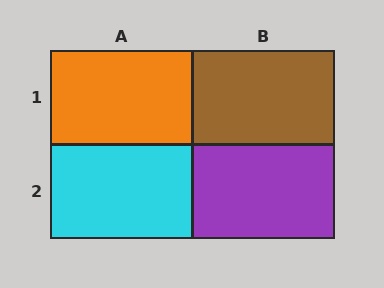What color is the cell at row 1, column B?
Brown.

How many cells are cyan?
1 cell is cyan.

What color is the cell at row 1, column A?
Orange.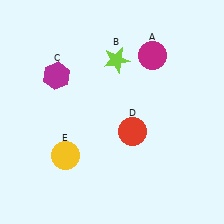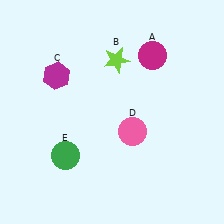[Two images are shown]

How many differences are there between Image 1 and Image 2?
There are 2 differences between the two images.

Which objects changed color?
D changed from red to pink. E changed from yellow to green.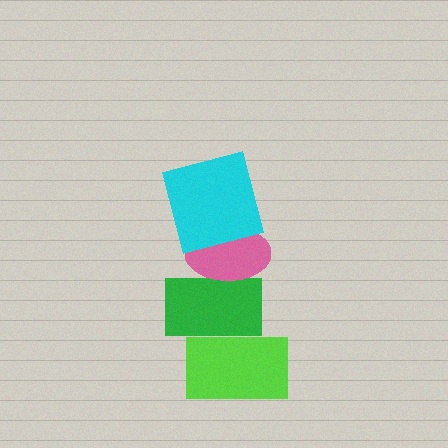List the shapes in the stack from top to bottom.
From top to bottom: the cyan square, the pink ellipse, the green rectangle, the lime rectangle.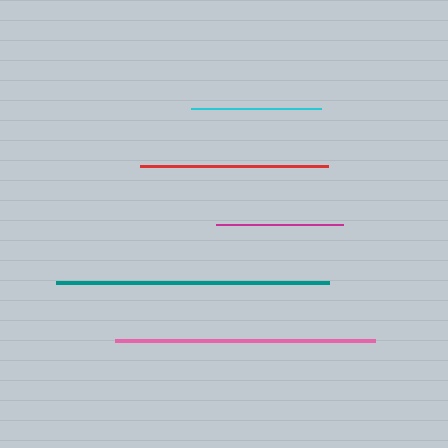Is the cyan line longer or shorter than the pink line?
The pink line is longer than the cyan line.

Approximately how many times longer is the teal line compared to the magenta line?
The teal line is approximately 2.1 times the length of the magenta line.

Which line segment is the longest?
The teal line is the longest at approximately 273 pixels.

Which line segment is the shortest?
The magenta line is the shortest at approximately 127 pixels.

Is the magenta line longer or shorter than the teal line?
The teal line is longer than the magenta line.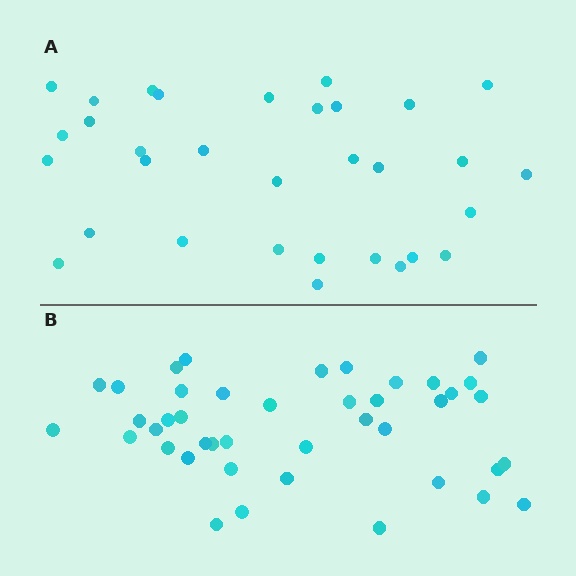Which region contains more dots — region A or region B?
Region B (the bottom region) has more dots.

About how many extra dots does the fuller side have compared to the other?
Region B has roughly 10 or so more dots than region A.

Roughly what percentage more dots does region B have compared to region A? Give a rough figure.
About 30% more.